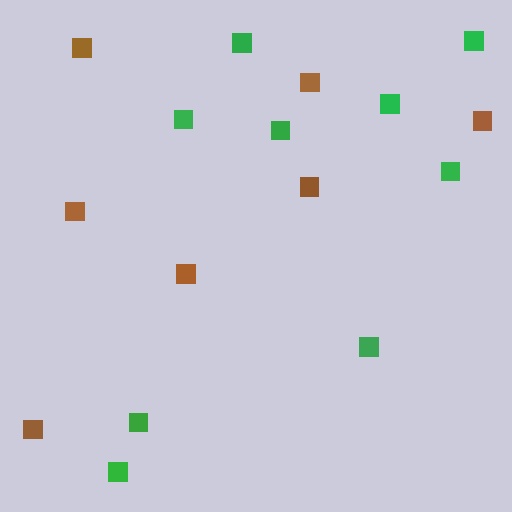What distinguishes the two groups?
There are 2 groups: one group of brown squares (7) and one group of green squares (9).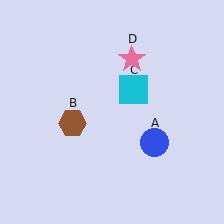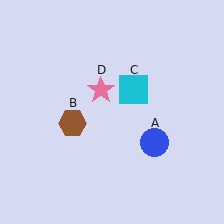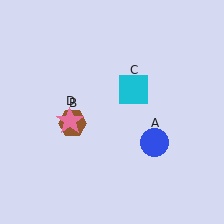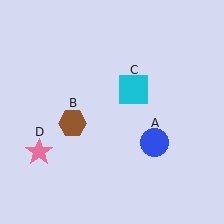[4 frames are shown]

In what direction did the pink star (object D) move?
The pink star (object D) moved down and to the left.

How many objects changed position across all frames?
1 object changed position: pink star (object D).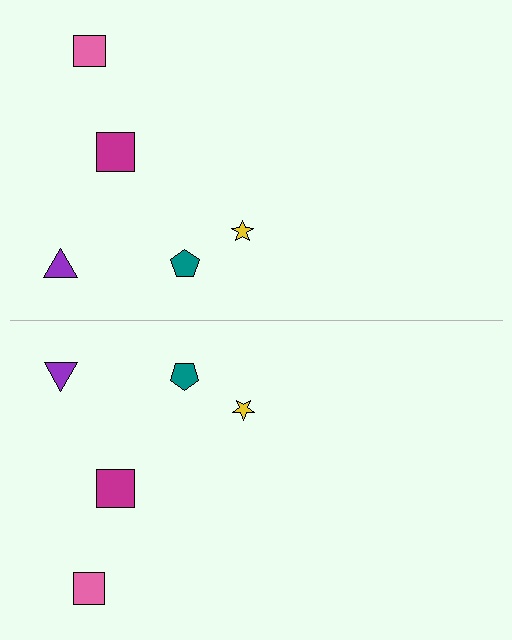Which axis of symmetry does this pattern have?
The pattern has a horizontal axis of symmetry running through the center of the image.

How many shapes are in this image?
There are 10 shapes in this image.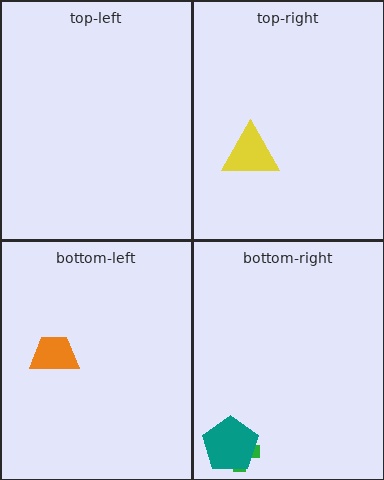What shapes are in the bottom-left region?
The orange trapezoid.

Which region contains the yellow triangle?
The top-right region.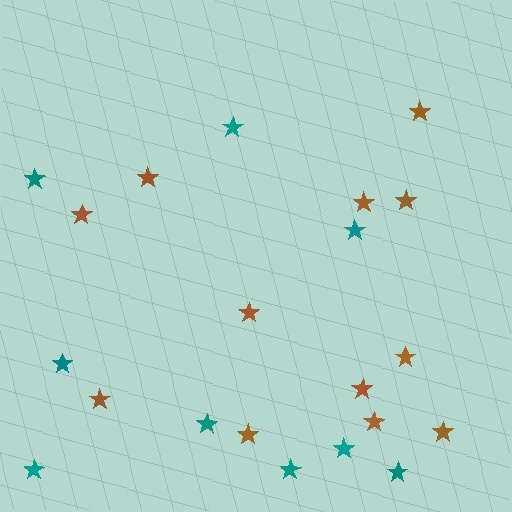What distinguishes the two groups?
There are 2 groups: one group of teal stars (9) and one group of brown stars (12).